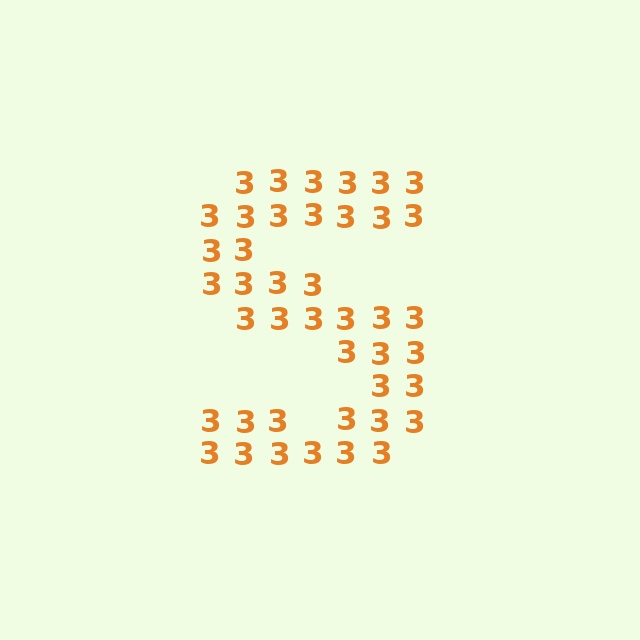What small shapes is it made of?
It is made of small digit 3's.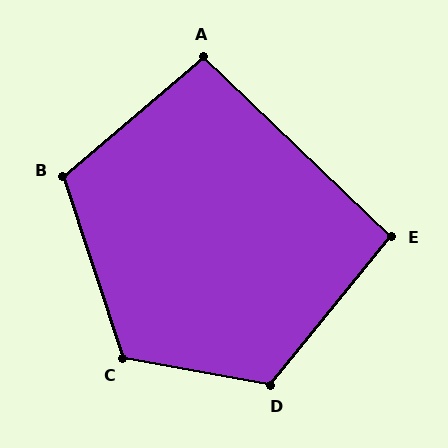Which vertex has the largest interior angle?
C, at approximately 119 degrees.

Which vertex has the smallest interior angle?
E, at approximately 95 degrees.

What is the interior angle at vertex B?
Approximately 112 degrees (obtuse).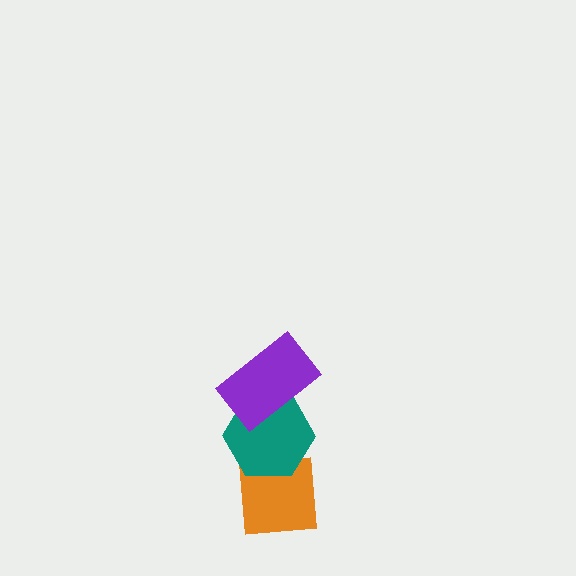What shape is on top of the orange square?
The teal hexagon is on top of the orange square.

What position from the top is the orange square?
The orange square is 3rd from the top.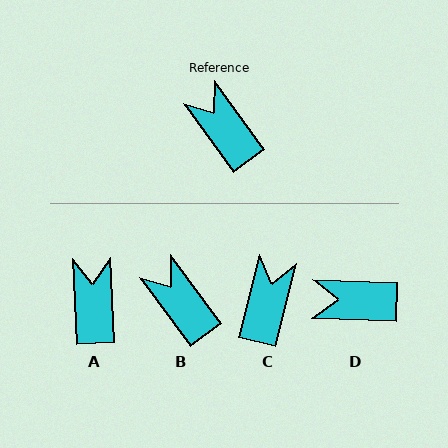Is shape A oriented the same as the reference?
No, it is off by about 34 degrees.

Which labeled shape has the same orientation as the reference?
B.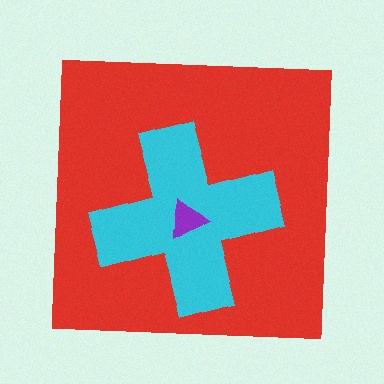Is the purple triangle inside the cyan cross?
Yes.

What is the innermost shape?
The purple triangle.